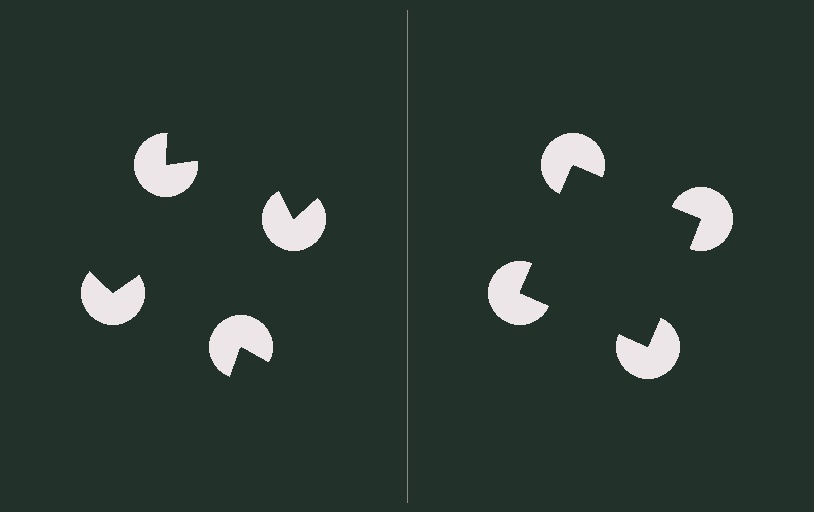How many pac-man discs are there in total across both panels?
8 — 4 on each side.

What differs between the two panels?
The pac-man discs are positioned identically on both sides; only the wedge orientations differ. On the right they align to a square; on the left they are misaligned.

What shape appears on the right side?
An illusory square.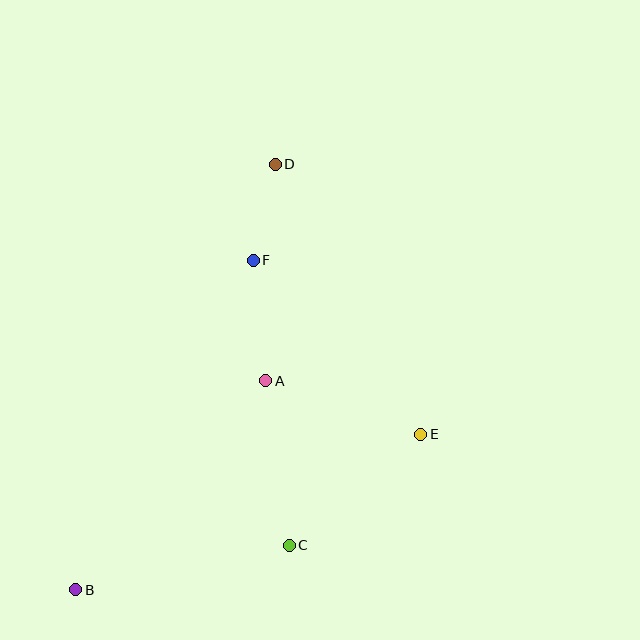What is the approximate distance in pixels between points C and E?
The distance between C and E is approximately 172 pixels.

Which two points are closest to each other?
Points D and F are closest to each other.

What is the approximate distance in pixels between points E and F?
The distance between E and F is approximately 241 pixels.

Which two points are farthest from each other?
Points B and D are farthest from each other.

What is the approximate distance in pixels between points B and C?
The distance between B and C is approximately 218 pixels.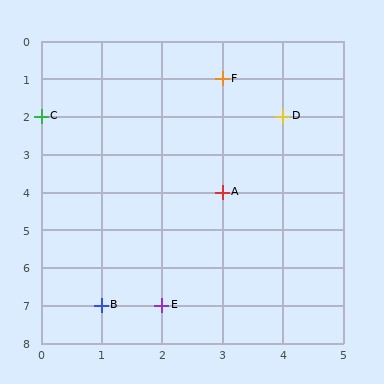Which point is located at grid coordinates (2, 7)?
Point E is at (2, 7).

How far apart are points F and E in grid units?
Points F and E are 1 column and 6 rows apart (about 6.1 grid units diagonally).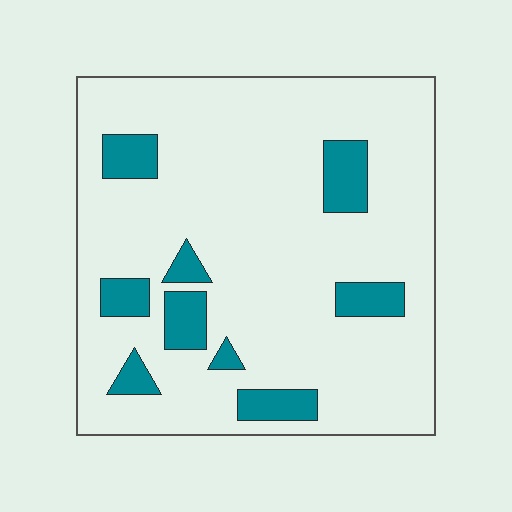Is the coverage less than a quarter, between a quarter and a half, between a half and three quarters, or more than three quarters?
Less than a quarter.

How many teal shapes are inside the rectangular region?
9.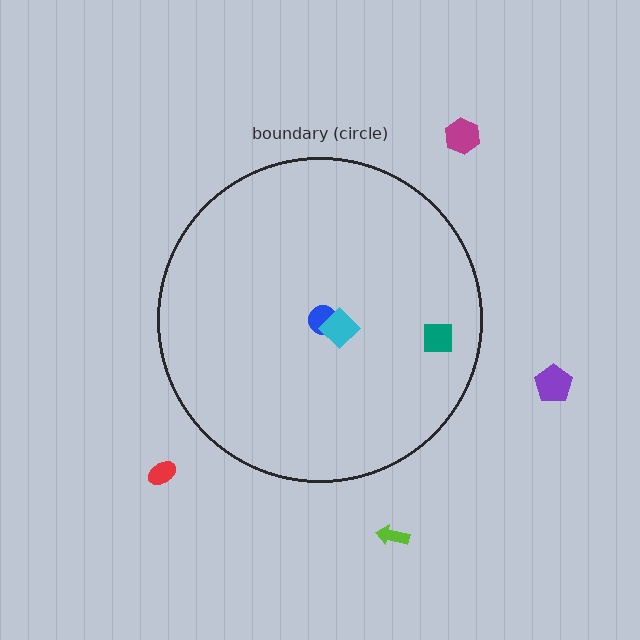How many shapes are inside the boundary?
3 inside, 4 outside.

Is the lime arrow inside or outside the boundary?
Outside.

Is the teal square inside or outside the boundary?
Inside.